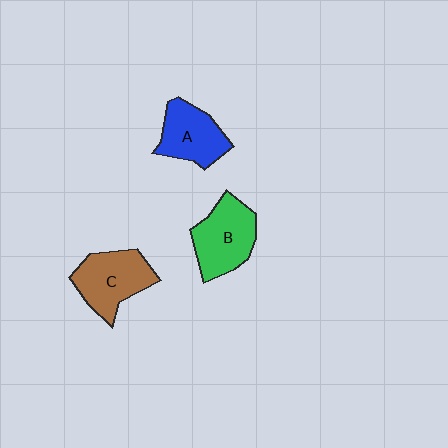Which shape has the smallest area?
Shape A (blue).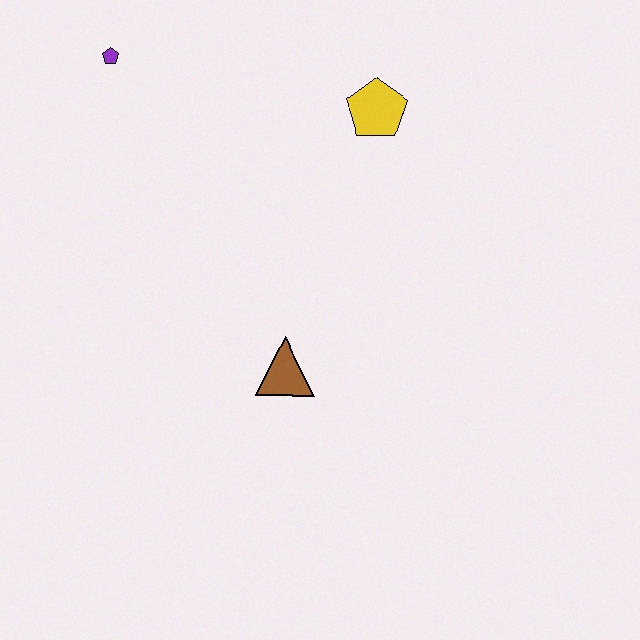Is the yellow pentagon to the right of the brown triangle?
Yes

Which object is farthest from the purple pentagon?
The brown triangle is farthest from the purple pentagon.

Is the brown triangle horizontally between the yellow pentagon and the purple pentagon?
Yes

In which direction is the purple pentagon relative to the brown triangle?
The purple pentagon is above the brown triangle.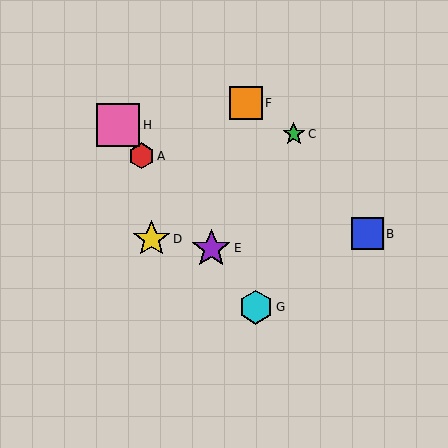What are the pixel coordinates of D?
Object D is at (152, 239).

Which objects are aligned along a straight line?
Objects A, E, G, H are aligned along a straight line.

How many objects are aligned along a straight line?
4 objects (A, E, G, H) are aligned along a straight line.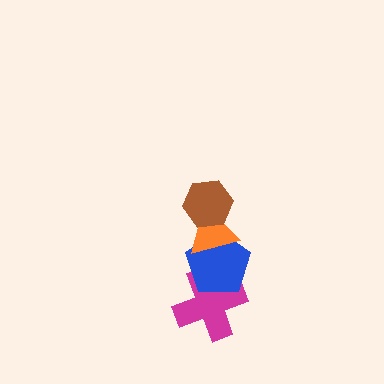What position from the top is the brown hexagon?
The brown hexagon is 1st from the top.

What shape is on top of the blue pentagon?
The orange triangle is on top of the blue pentagon.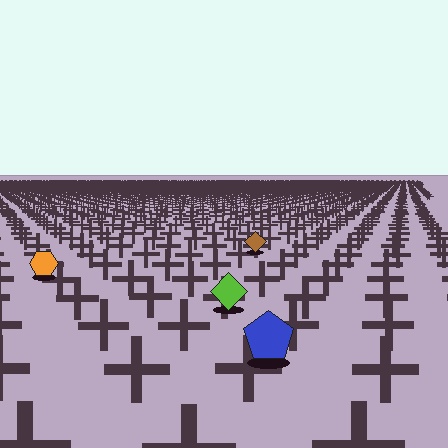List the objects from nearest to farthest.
From nearest to farthest: the blue pentagon, the lime diamond, the orange hexagon, the brown diamond.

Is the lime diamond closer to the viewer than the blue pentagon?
No. The blue pentagon is closer — you can tell from the texture gradient: the ground texture is coarser near it.